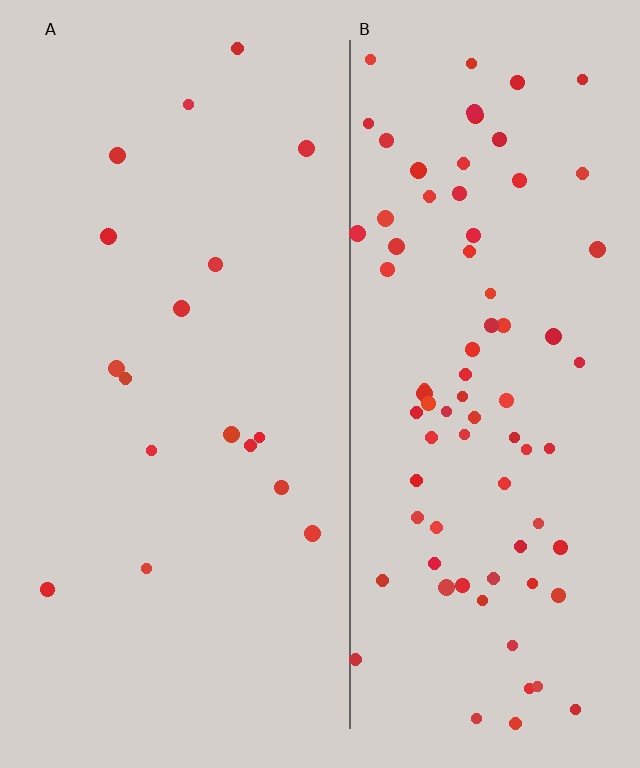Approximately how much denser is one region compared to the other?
Approximately 4.7× — region B over region A.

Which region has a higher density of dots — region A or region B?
B (the right).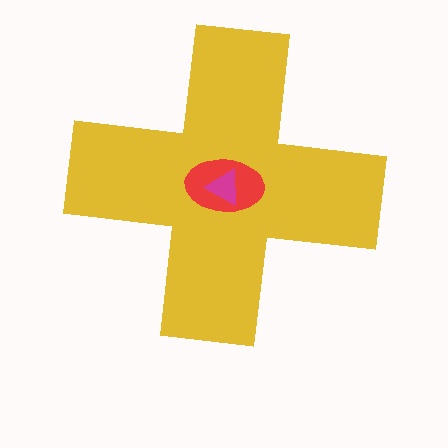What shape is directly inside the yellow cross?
The red ellipse.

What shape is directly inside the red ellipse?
The magenta triangle.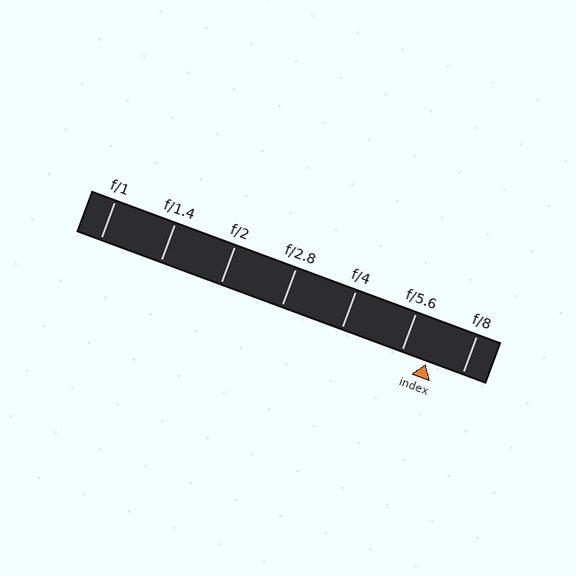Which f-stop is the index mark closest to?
The index mark is closest to f/5.6.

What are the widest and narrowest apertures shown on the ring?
The widest aperture shown is f/1 and the narrowest is f/8.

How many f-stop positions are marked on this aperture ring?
There are 7 f-stop positions marked.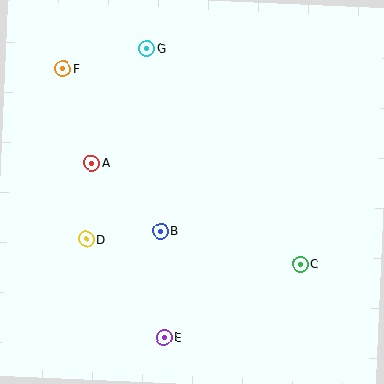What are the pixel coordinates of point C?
Point C is at (300, 264).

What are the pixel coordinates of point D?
Point D is at (86, 239).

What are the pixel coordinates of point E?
Point E is at (164, 337).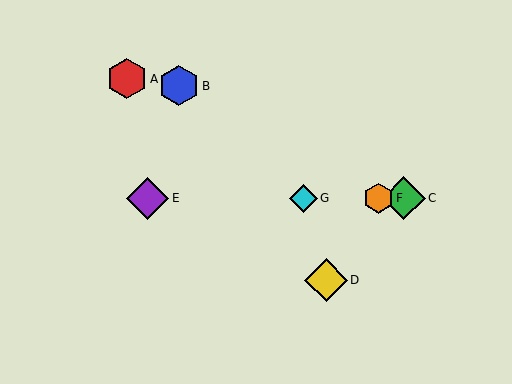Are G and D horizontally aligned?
No, G is at y≈198 and D is at y≈280.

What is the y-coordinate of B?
Object B is at y≈86.